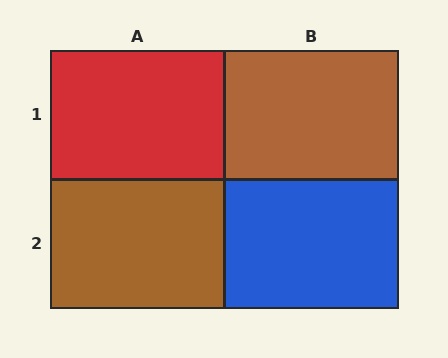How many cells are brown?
2 cells are brown.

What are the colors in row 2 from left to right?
Brown, blue.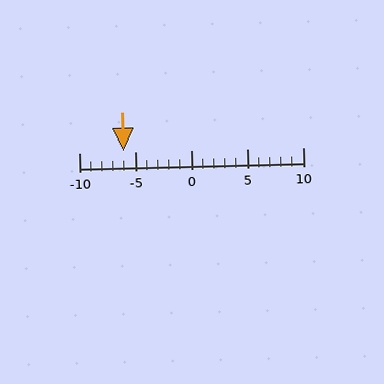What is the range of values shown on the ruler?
The ruler shows values from -10 to 10.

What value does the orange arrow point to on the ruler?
The orange arrow points to approximately -6.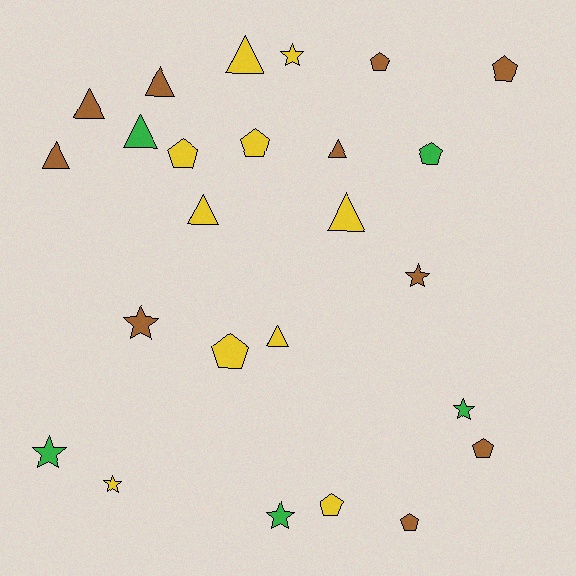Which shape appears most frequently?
Pentagon, with 9 objects.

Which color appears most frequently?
Brown, with 10 objects.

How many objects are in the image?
There are 25 objects.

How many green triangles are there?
There is 1 green triangle.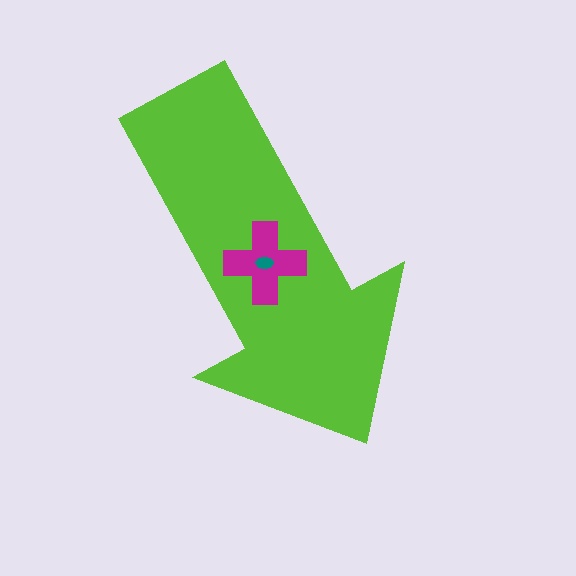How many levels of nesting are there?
3.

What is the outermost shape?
The lime arrow.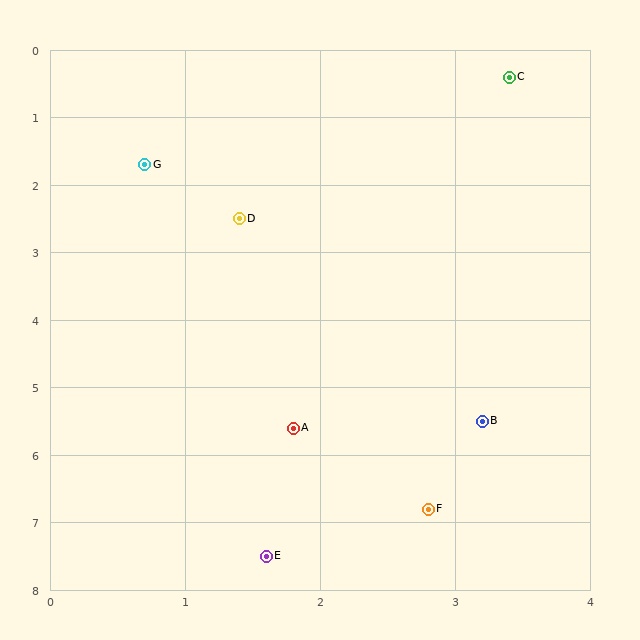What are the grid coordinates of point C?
Point C is at approximately (3.4, 0.4).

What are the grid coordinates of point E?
Point E is at approximately (1.6, 7.5).